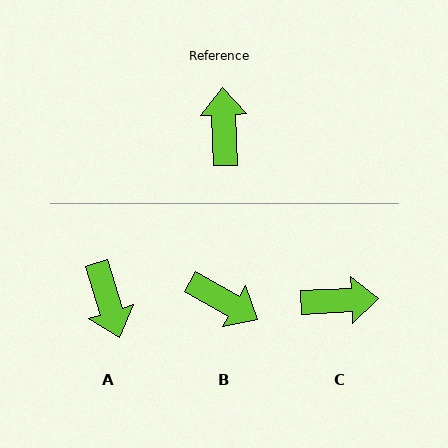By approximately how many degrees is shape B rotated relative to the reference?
Approximately 122 degrees clockwise.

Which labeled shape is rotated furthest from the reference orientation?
A, about 165 degrees away.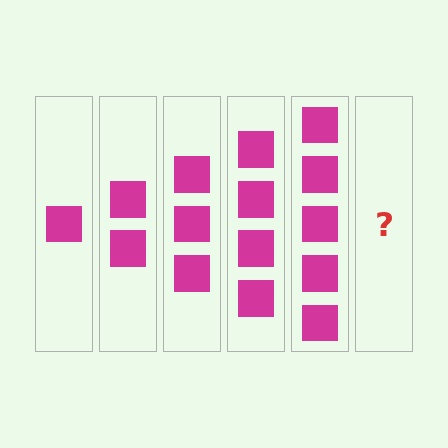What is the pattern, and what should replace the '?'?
The pattern is that each step adds one more square. The '?' should be 6 squares.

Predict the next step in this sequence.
The next step is 6 squares.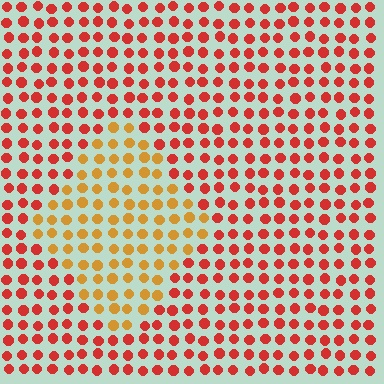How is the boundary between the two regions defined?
The boundary is defined purely by a slight shift in hue (about 37 degrees). Spacing, size, and orientation are identical on both sides.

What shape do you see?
I see a diamond.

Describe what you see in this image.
The image is filled with small red elements in a uniform arrangement. A diamond-shaped region is visible where the elements are tinted to a slightly different hue, forming a subtle color boundary.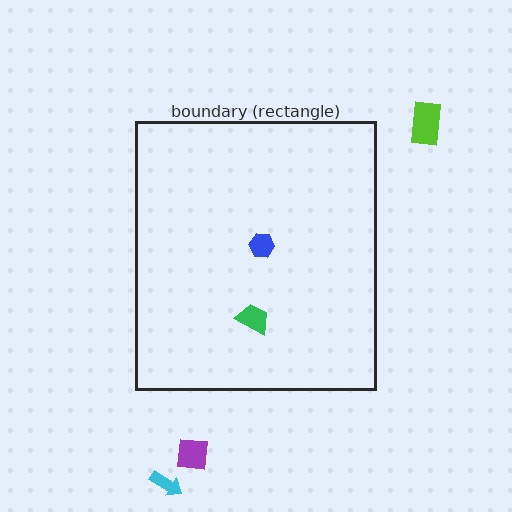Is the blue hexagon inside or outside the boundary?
Inside.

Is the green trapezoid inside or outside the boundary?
Inside.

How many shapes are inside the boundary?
2 inside, 3 outside.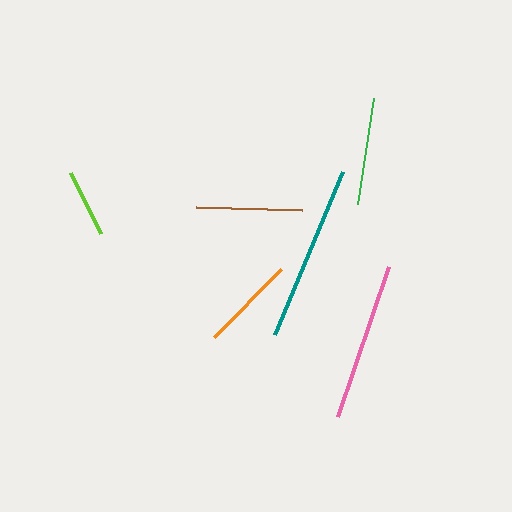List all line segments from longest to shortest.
From longest to shortest: teal, pink, green, brown, orange, lime.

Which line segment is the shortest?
The lime line is the shortest at approximately 68 pixels.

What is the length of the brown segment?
The brown segment is approximately 106 pixels long.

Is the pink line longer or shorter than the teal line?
The teal line is longer than the pink line.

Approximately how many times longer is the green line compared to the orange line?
The green line is approximately 1.1 times the length of the orange line.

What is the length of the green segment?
The green segment is approximately 108 pixels long.